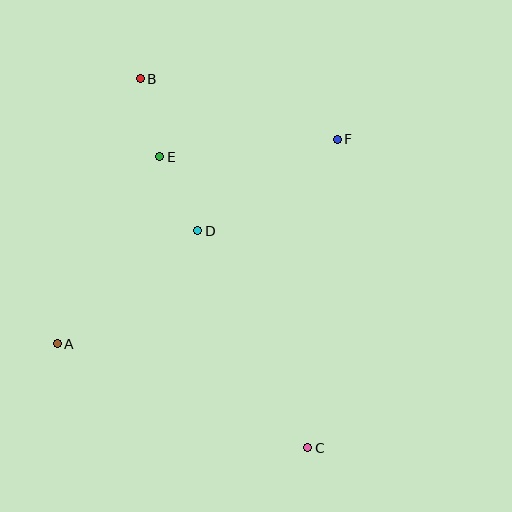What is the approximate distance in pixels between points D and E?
The distance between D and E is approximately 83 pixels.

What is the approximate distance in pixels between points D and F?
The distance between D and F is approximately 167 pixels.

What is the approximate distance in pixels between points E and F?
The distance between E and F is approximately 178 pixels.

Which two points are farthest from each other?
Points B and C are farthest from each other.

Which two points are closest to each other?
Points B and E are closest to each other.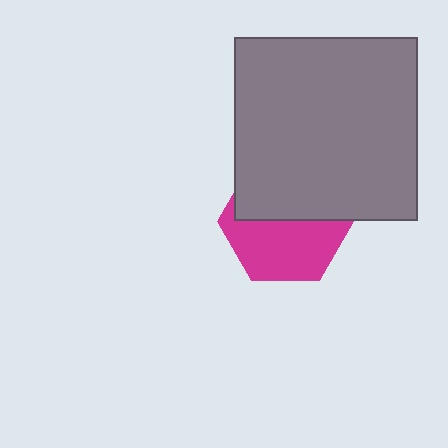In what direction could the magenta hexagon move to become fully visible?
The magenta hexagon could move down. That would shift it out from behind the gray square entirely.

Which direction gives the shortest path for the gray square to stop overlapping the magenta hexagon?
Moving up gives the shortest separation.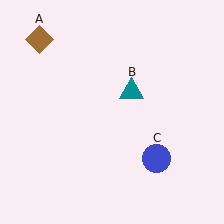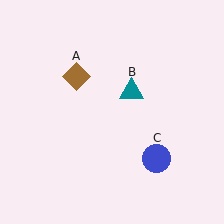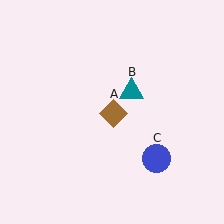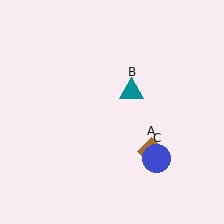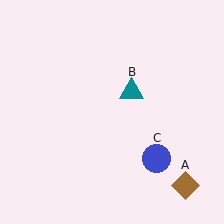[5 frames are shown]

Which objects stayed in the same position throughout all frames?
Teal triangle (object B) and blue circle (object C) remained stationary.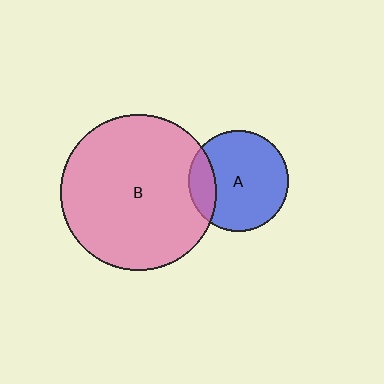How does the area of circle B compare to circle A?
Approximately 2.4 times.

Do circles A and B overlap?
Yes.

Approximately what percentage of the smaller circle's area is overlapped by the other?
Approximately 20%.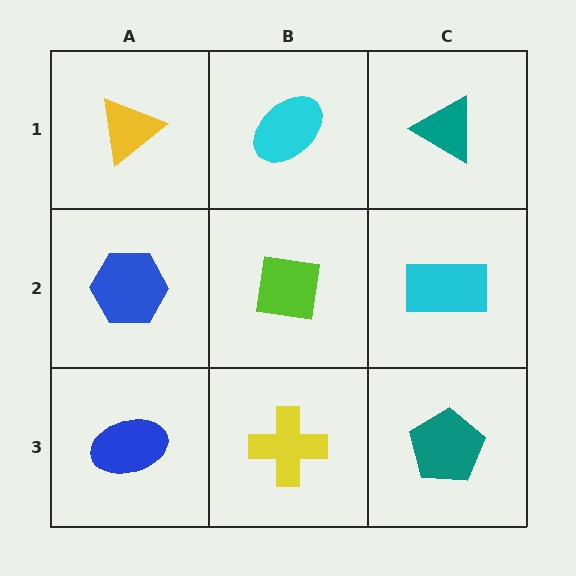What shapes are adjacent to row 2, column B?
A cyan ellipse (row 1, column B), a yellow cross (row 3, column B), a blue hexagon (row 2, column A), a cyan rectangle (row 2, column C).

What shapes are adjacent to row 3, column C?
A cyan rectangle (row 2, column C), a yellow cross (row 3, column B).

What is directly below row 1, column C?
A cyan rectangle.